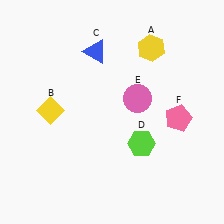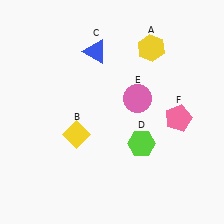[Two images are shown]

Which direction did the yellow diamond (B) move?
The yellow diamond (B) moved right.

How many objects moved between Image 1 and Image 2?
1 object moved between the two images.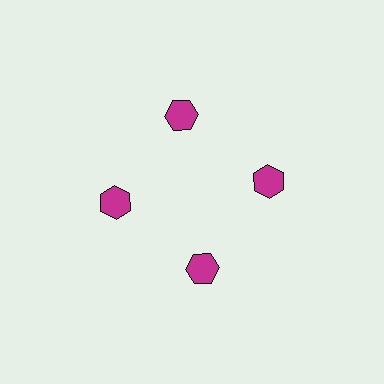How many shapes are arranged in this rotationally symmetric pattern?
There are 4 shapes, arranged in 4 groups of 1.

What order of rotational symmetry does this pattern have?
This pattern has 4-fold rotational symmetry.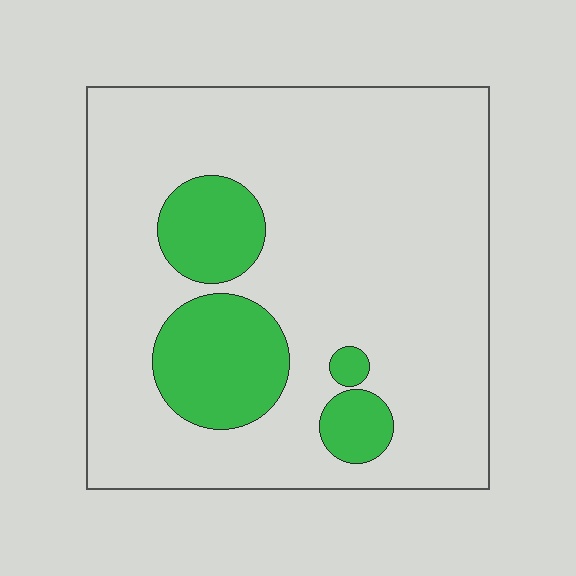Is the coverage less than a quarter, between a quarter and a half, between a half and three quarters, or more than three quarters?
Less than a quarter.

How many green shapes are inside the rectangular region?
4.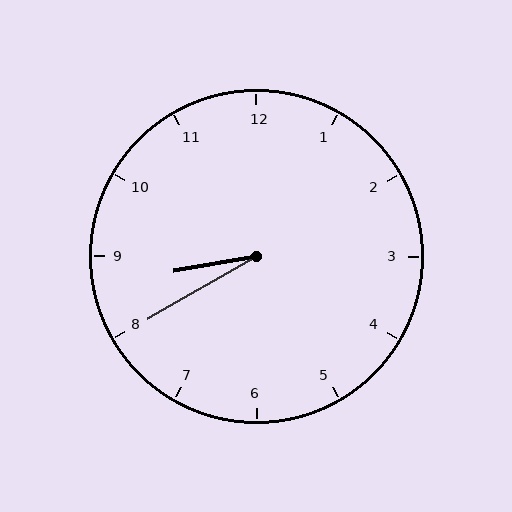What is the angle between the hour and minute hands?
Approximately 20 degrees.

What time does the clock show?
8:40.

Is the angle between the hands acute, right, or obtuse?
It is acute.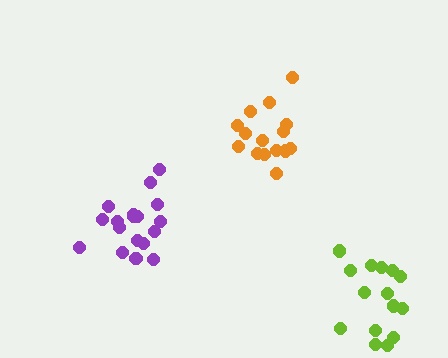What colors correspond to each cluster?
The clusters are colored: lime, purple, orange.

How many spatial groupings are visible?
There are 3 spatial groupings.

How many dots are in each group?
Group 1: 15 dots, Group 2: 18 dots, Group 3: 15 dots (48 total).